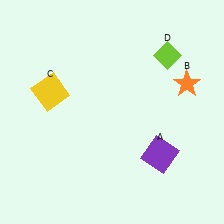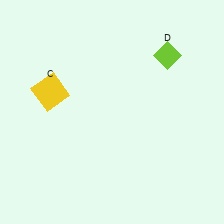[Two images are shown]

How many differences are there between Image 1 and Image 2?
There are 2 differences between the two images.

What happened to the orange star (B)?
The orange star (B) was removed in Image 2. It was in the top-right area of Image 1.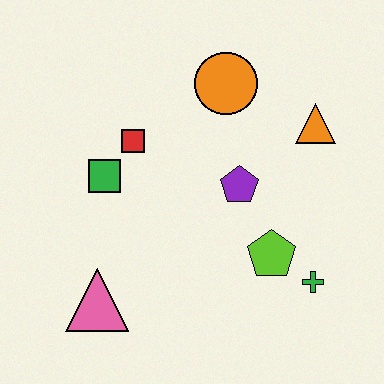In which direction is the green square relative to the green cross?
The green square is to the left of the green cross.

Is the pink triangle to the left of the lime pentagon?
Yes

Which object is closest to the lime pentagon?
The green cross is closest to the lime pentagon.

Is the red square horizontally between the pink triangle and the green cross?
Yes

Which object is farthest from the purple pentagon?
The pink triangle is farthest from the purple pentagon.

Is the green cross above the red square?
No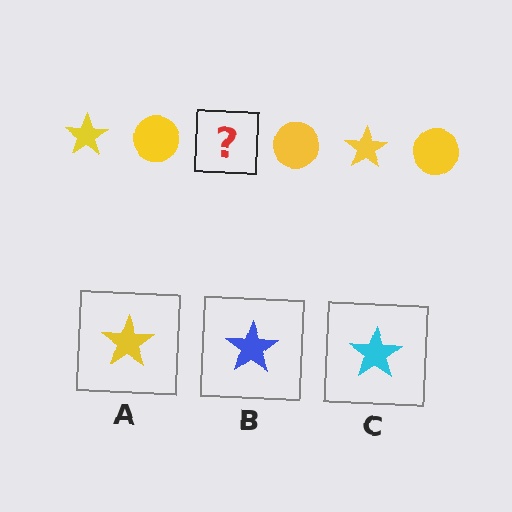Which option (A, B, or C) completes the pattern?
A.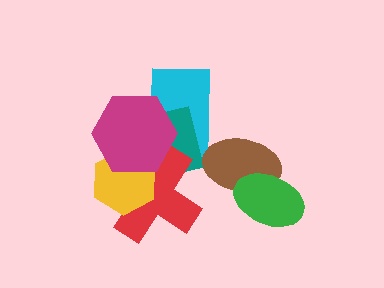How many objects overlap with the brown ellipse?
2 objects overlap with the brown ellipse.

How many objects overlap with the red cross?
4 objects overlap with the red cross.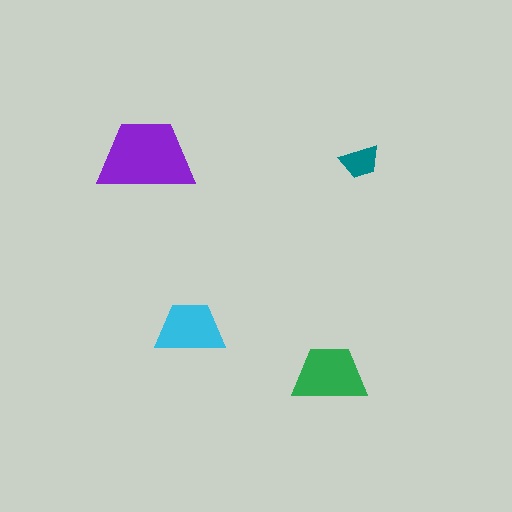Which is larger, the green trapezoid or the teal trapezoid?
The green one.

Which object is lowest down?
The green trapezoid is bottommost.